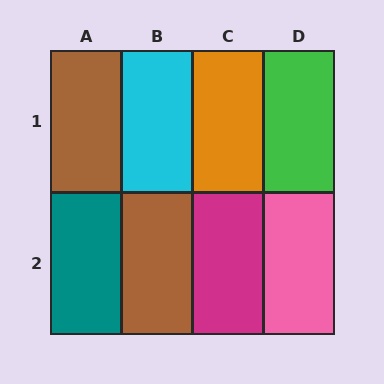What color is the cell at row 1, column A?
Brown.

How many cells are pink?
1 cell is pink.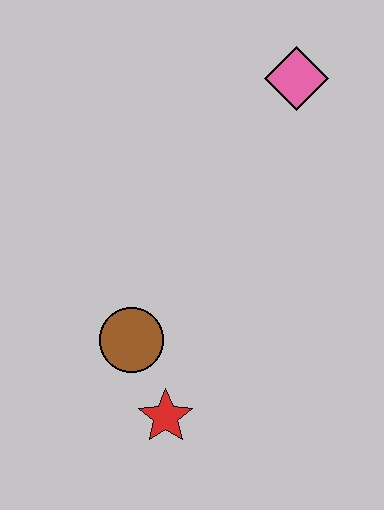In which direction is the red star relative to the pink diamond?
The red star is below the pink diamond.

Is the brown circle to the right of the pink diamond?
No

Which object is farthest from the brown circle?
The pink diamond is farthest from the brown circle.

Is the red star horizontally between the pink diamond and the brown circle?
Yes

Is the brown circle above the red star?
Yes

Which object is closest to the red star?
The brown circle is closest to the red star.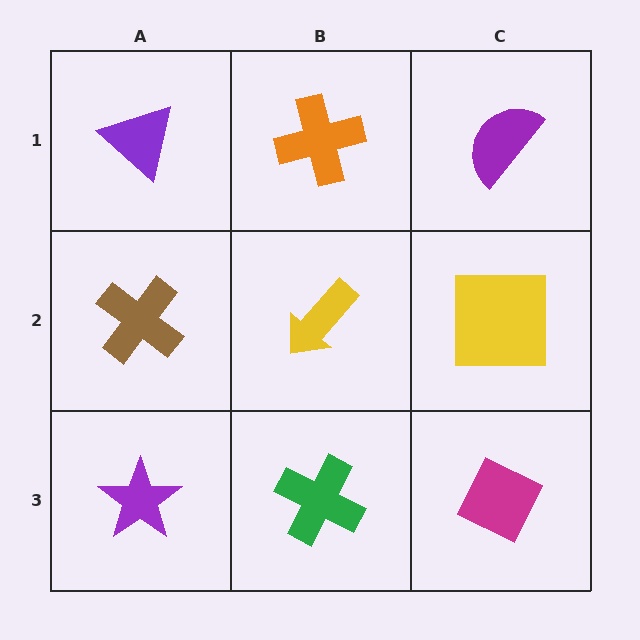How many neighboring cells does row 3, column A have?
2.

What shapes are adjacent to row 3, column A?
A brown cross (row 2, column A), a green cross (row 3, column B).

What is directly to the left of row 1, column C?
An orange cross.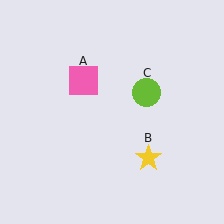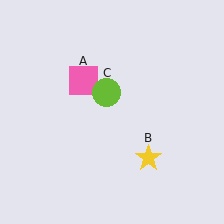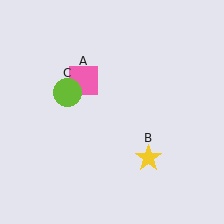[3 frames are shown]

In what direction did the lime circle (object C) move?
The lime circle (object C) moved left.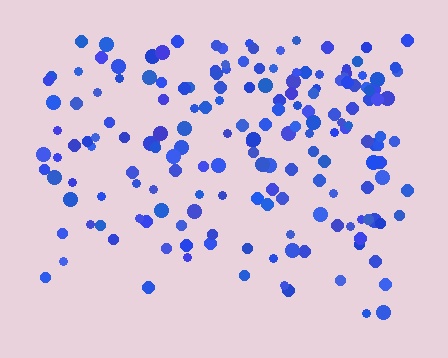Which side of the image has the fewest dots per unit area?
The bottom.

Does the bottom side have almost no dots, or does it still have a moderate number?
Still a moderate number, just noticeably fewer than the top.